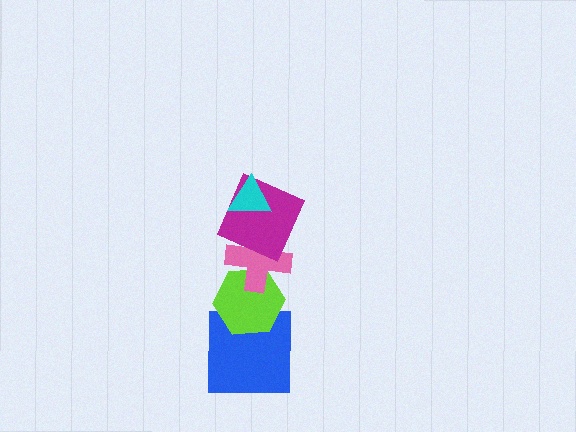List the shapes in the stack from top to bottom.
From top to bottom: the cyan triangle, the magenta square, the pink cross, the lime hexagon, the blue square.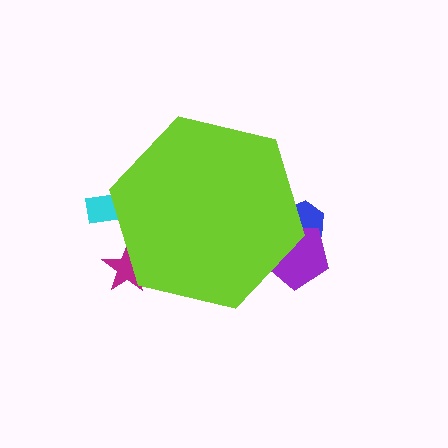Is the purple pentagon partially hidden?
Yes, the purple pentagon is partially hidden behind the lime hexagon.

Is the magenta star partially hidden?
Yes, the magenta star is partially hidden behind the lime hexagon.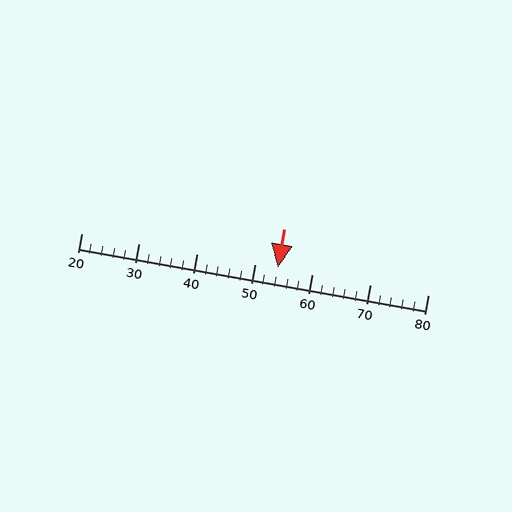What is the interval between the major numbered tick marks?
The major tick marks are spaced 10 units apart.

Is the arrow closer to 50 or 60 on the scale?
The arrow is closer to 50.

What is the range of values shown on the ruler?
The ruler shows values from 20 to 80.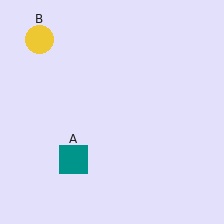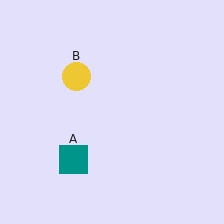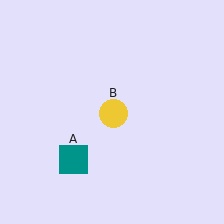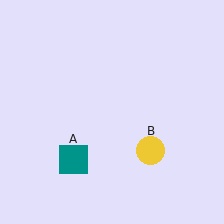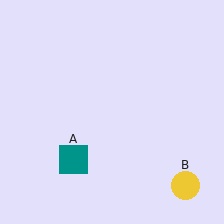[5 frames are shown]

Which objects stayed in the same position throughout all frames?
Teal square (object A) remained stationary.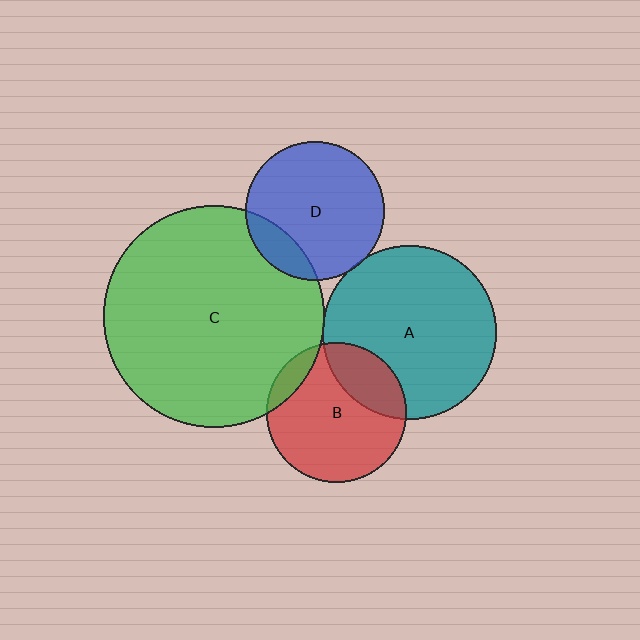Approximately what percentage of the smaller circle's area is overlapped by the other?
Approximately 15%.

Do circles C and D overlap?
Yes.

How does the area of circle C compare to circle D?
Approximately 2.6 times.